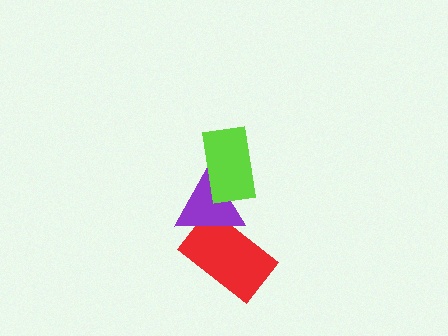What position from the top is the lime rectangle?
The lime rectangle is 1st from the top.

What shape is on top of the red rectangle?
The purple triangle is on top of the red rectangle.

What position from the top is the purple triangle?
The purple triangle is 2nd from the top.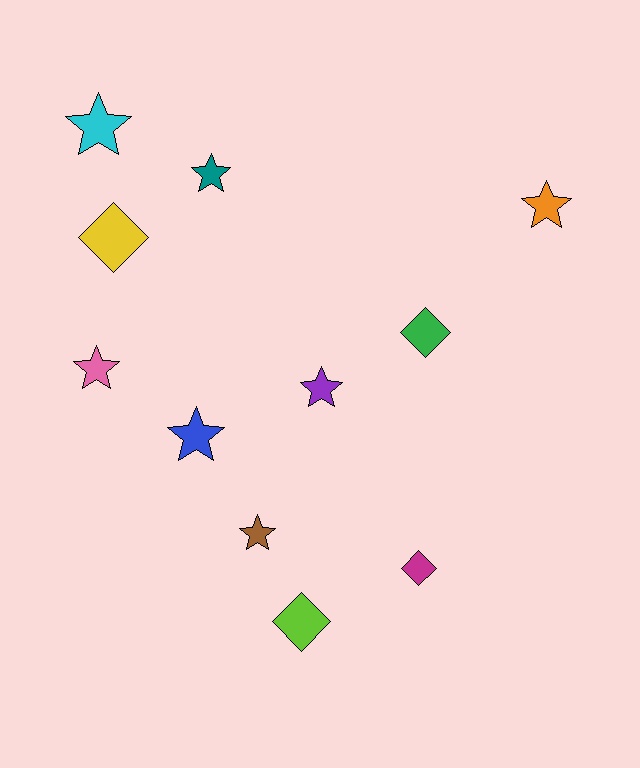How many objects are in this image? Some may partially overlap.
There are 11 objects.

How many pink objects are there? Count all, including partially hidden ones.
There is 1 pink object.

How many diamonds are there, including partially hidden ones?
There are 4 diamonds.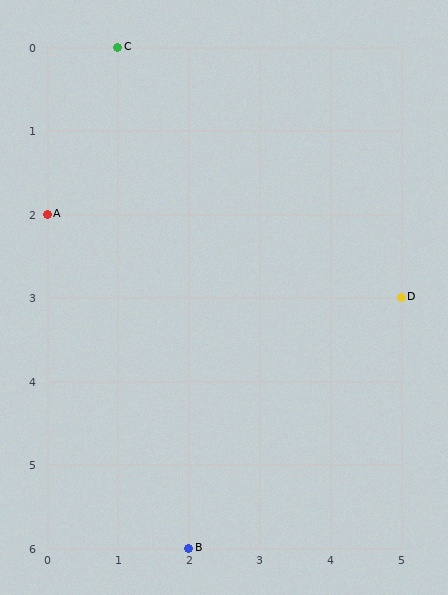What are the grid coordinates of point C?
Point C is at grid coordinates (1, 0).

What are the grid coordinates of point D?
Point D is at grid coordinates (5, 3).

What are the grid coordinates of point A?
Point A is at grid coordinates (0, 2).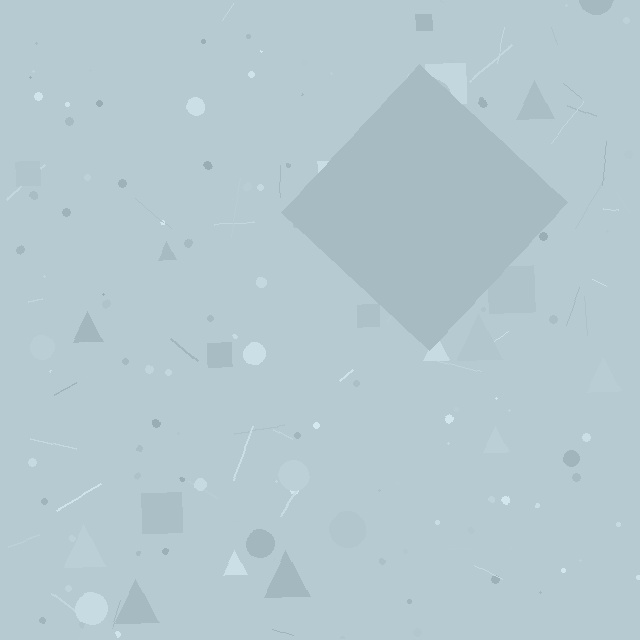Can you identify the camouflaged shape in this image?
The camouflaged shape is a diamond.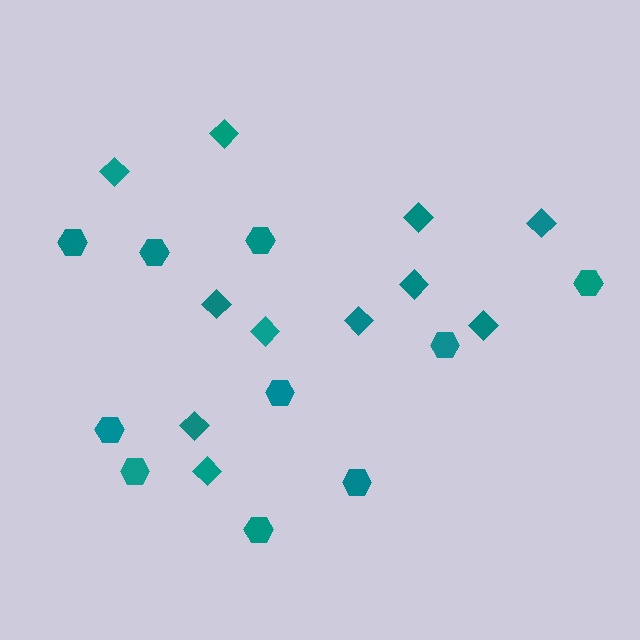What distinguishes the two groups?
There are 2 groups: one group of diamonds (11) and one group of hexagons (10).